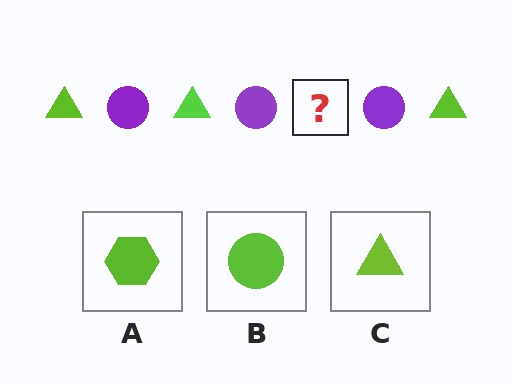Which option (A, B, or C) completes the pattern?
C.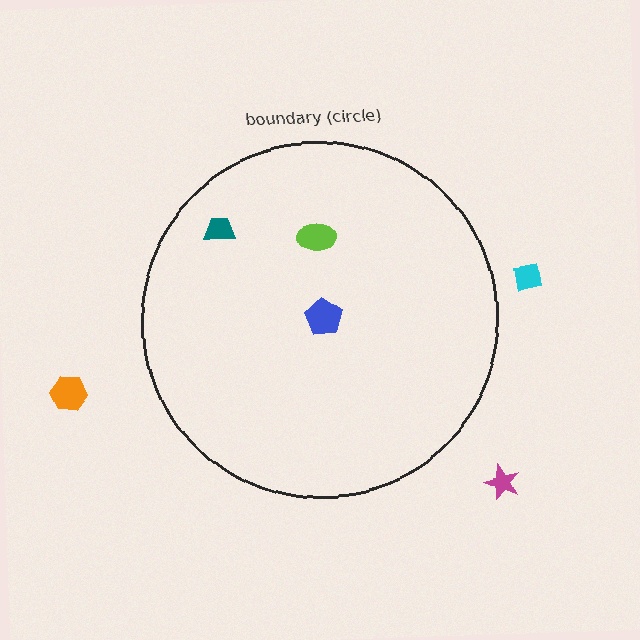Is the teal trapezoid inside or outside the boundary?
Inside.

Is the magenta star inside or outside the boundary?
Outside.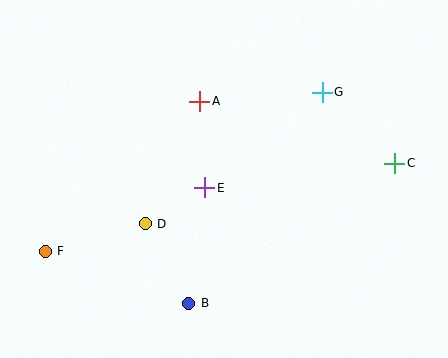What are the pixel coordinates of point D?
Point D is at (145, 224).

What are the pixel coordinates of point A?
Point A is at (200, 101).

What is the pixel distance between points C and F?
The distance between C and F is 361 pixels.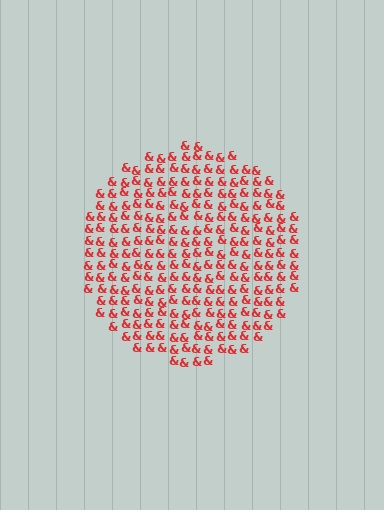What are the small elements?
The small elements are ampersands.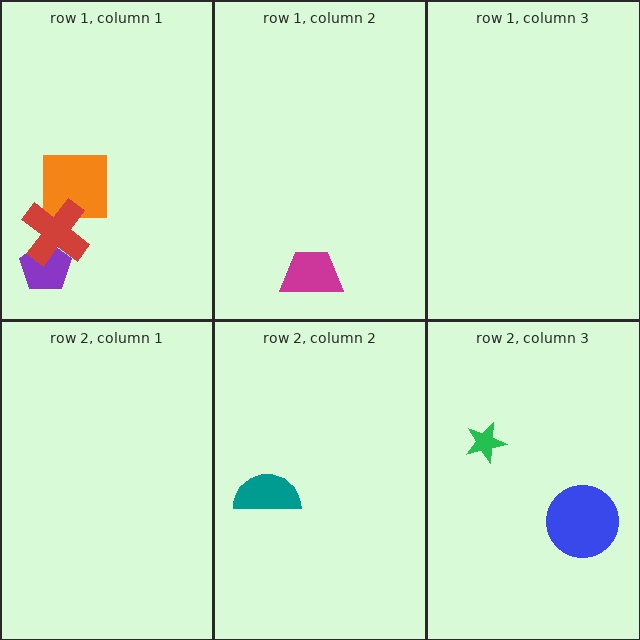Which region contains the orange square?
The row 1, column 1 region.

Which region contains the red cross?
The row 1, column 1 region.